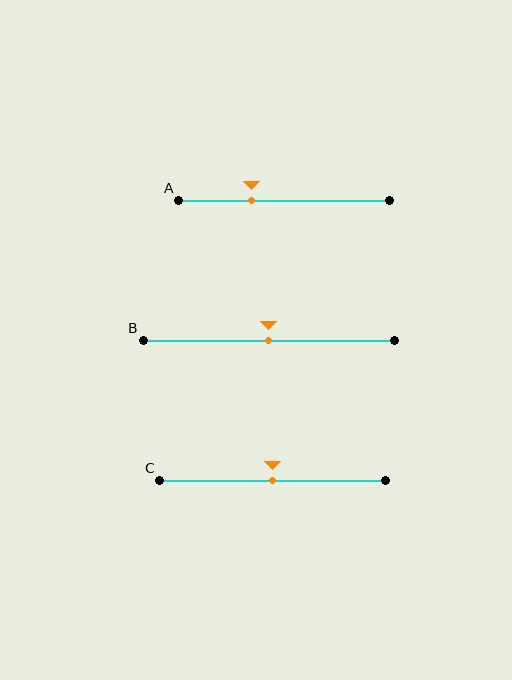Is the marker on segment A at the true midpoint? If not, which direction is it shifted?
No, the marker on segment A is shifted to the left by about 15% of the segment length.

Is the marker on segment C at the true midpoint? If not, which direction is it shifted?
Yes, the marker on segment C is at the true midpoint.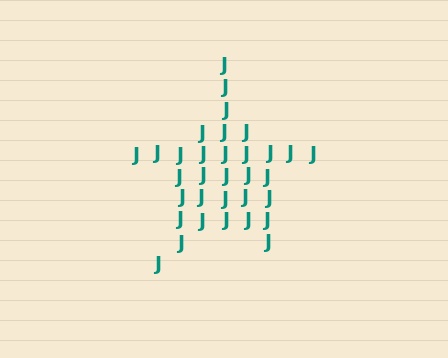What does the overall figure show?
The overall figure shows a star.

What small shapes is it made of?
It is made of small letter J's.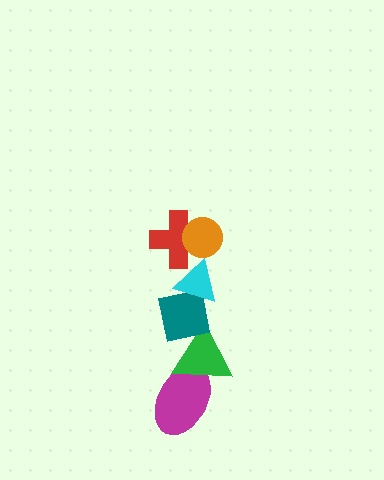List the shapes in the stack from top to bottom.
From top to bottom: the orange circle, the red cross, the cyan triangle, the teal square, the green triangle, the magenta ellipse.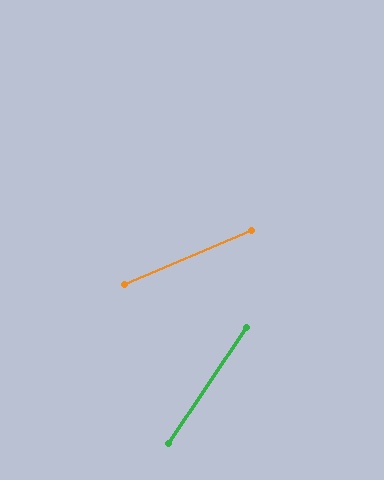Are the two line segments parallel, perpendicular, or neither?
Neither parallel nor perpendicular — they differ by about 33°.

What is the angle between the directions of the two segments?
Approximately 33 degrees.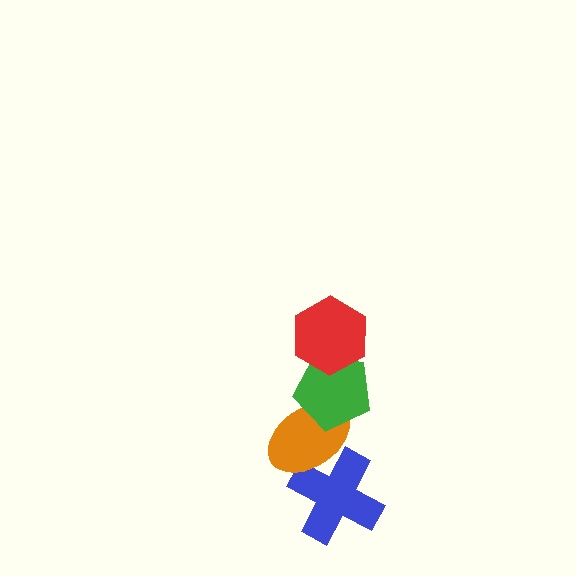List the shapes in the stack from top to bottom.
From top to bottom: the red hexagon, the green pentagon, the orange ellipse, the blue cross.